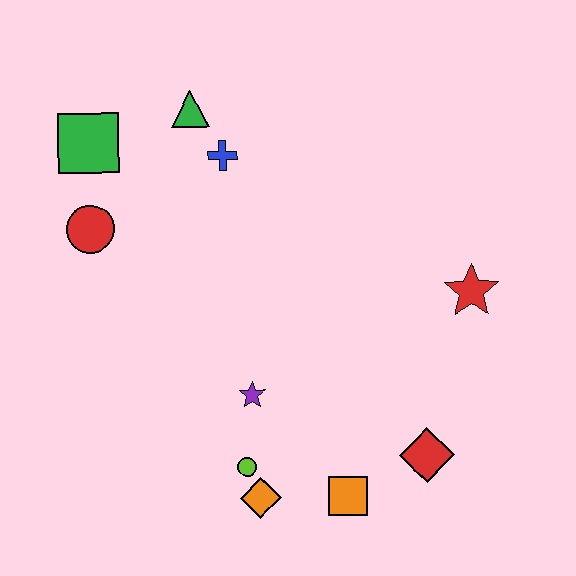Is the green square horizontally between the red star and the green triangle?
No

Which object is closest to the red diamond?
The orange square is closest to the red diamond.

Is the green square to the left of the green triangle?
Yes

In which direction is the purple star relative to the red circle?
The purple star is below the red circle.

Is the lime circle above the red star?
No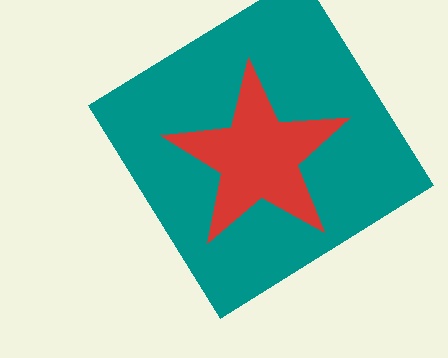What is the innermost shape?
The red star.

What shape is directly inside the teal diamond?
The red star.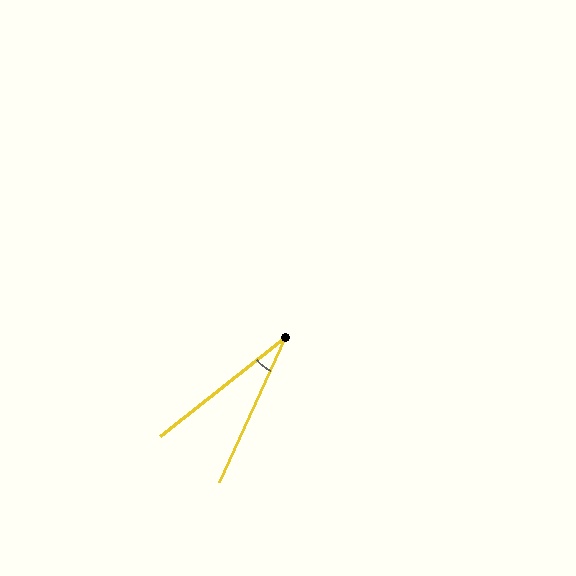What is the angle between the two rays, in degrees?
Approximately 27 degrees.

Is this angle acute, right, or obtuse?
It is acute.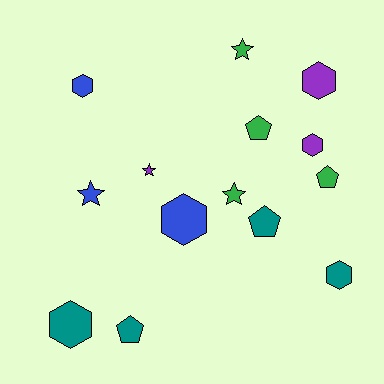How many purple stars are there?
There is 1 purple star.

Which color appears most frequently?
Green, with 4 objects.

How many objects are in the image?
There are 14 objects.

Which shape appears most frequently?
Hexagon, with 6 objects.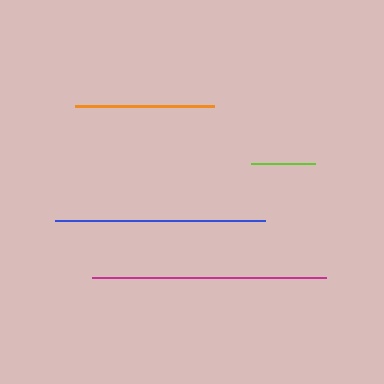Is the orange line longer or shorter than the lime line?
The orange line is longer than the lime line.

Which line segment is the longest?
The magenta line is the longest at approximately 234 pixels.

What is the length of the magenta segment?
The magenta segment is approximately 234 pixels long.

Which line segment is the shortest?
The lime line is the shortest at approximately 64 pixels.